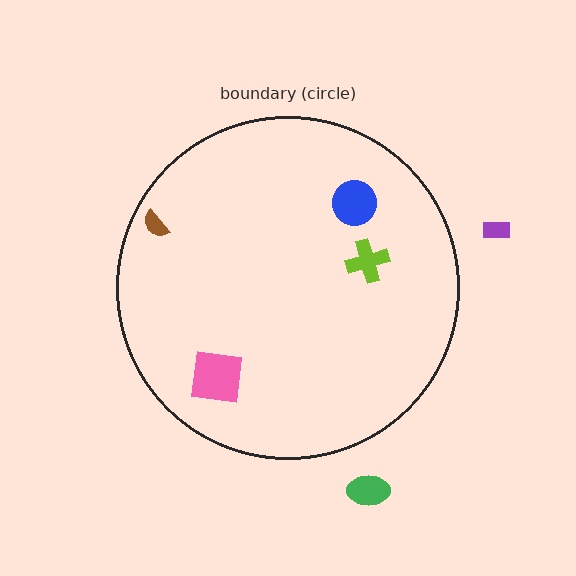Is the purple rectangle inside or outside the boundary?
Outside.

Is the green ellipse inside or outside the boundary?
Outside.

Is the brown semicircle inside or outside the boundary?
Inside.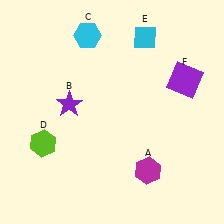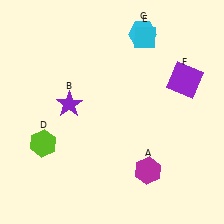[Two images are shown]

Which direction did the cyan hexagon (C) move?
The cyan hexagon (C) moved right.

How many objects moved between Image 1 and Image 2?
1 object moved between the two images.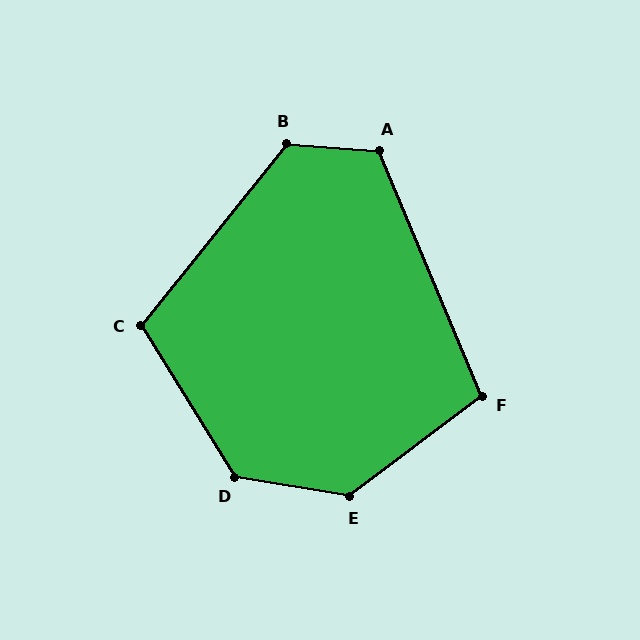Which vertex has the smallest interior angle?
F, at approximately 105 degrees.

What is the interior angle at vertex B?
Approximately 124 degrees (obtuse).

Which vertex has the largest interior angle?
E, at approximately 133 degrees.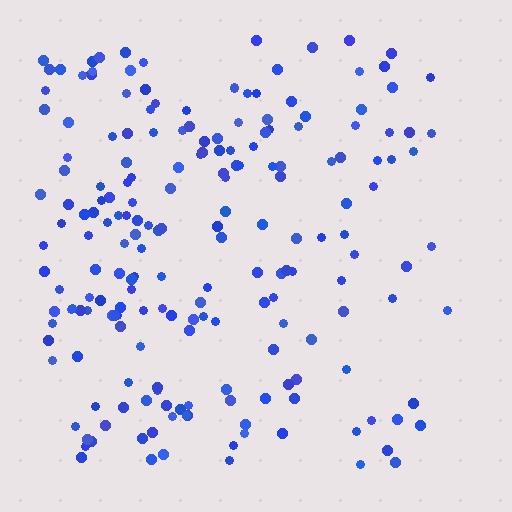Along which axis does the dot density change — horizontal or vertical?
Horizontal.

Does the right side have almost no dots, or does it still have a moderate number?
Still a moderate number, just noticeably fewer than the left.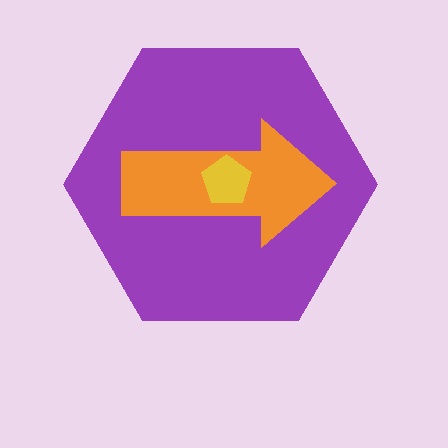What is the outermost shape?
The purple hexagon.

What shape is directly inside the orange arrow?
The yellow pentagon.